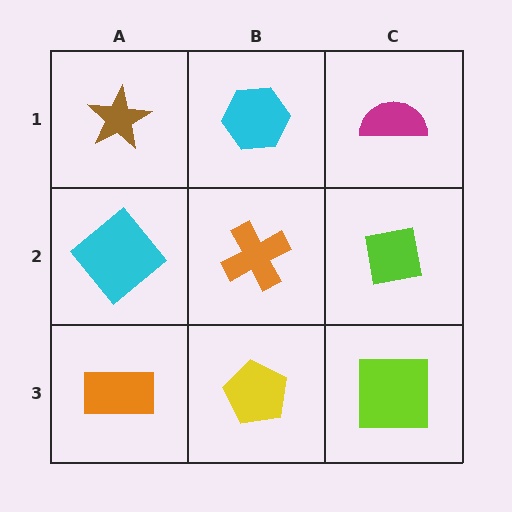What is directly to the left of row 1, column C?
A cyan hexagon.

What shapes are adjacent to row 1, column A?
A cyan diamond (row 2, column A), a cyan hexagon (row 1, column B).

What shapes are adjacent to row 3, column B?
An orange cross (row 2, column B), an orange rectangle (row 3, column A), a lime square (row 3, column C).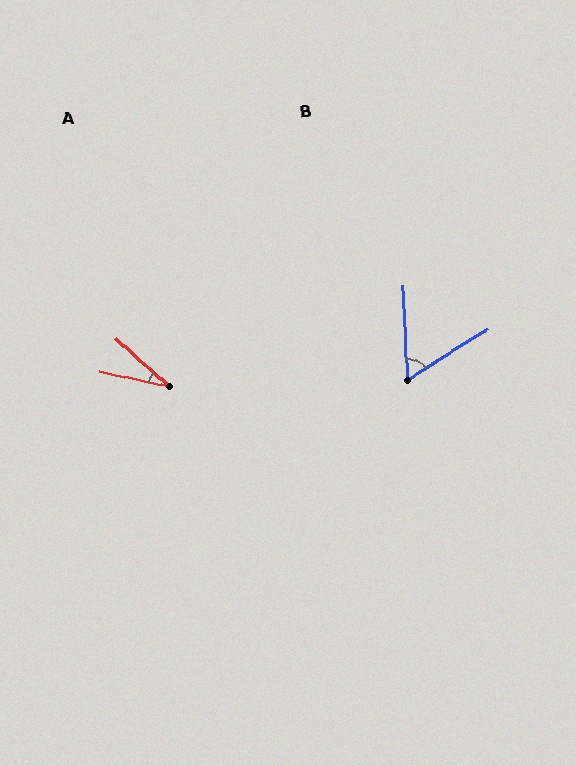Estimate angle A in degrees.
Approximately 30 degrees.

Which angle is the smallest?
A, at approximately 30 degrees.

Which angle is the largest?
B, at approximately 60 degrees.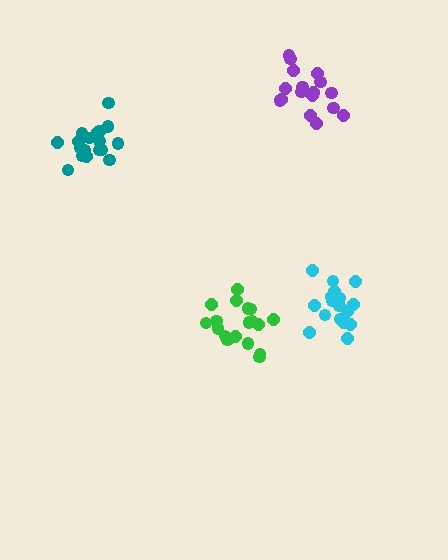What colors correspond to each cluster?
The clusters are colored: cyan, green, teal, purple.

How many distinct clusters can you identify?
There are 4 distinct clusters.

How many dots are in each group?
Group 1: 18 dots, Group 2: 18 dots, Group 3: 18 dots, Group 4: 17 dots (71 total).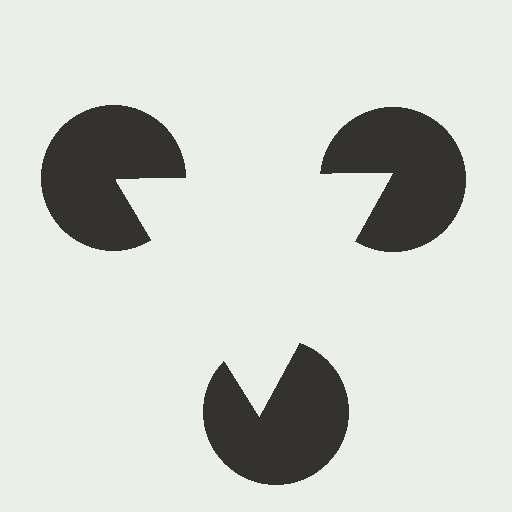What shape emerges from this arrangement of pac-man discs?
An illusory triangle — its edges are inferred from the aligned wedge cuts in the pac-man discs, not physically drawn.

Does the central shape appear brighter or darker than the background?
It typically appears slightly brighter than the background, even though no actual brightness change is drawn.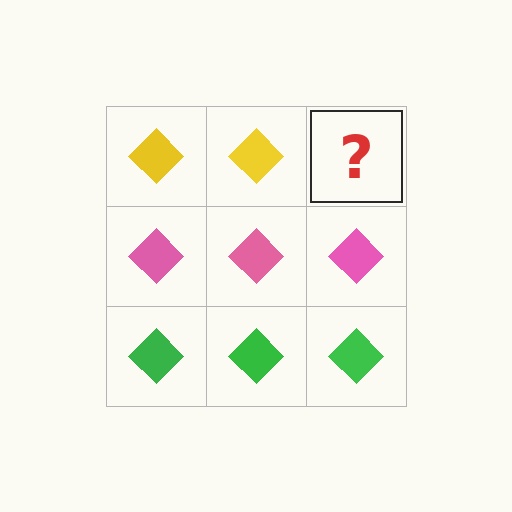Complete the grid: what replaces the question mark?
The question mark should be replaced with a yellow diamond.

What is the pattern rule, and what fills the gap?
The rule is that each row has a consistent color. The gap should be filled with a yellow diamond.